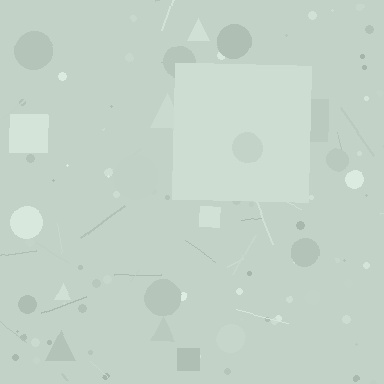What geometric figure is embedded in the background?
A square is embedded in the background.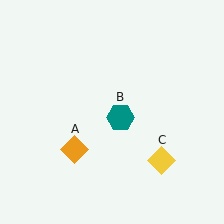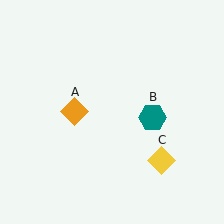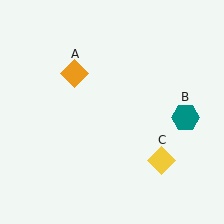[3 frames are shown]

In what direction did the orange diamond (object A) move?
The orange diamond (object A) moved up.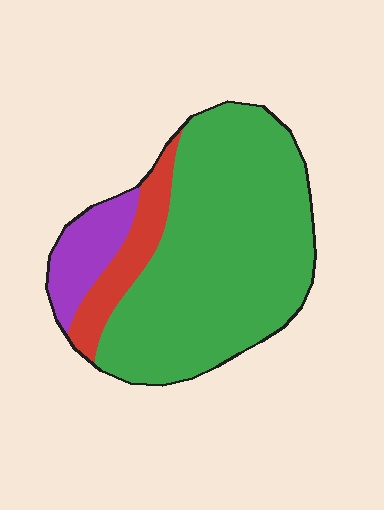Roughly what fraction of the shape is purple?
Purple takes up about one eighth (1/8) of the shape.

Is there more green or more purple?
Green.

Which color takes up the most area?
Green, at roughly 75%.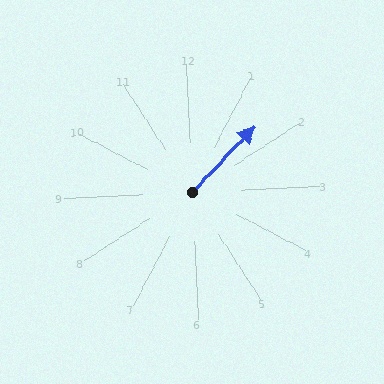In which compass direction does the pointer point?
Northeast.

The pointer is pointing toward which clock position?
Roughly 2 o'clock.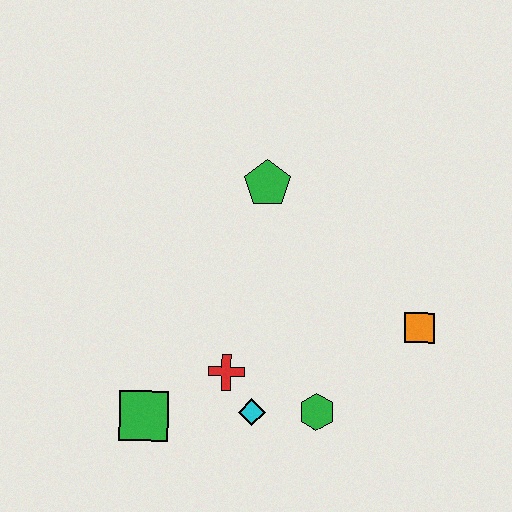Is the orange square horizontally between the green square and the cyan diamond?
No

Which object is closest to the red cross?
The cyan diamond is closest to the red cross.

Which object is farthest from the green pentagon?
The green square is farthest from the green pentagon.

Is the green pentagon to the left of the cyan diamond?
No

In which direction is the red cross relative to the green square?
The red cross is to the right of the green square.